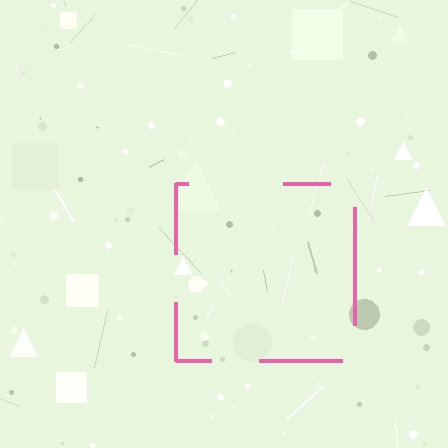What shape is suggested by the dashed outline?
The dashed outline suggests a square.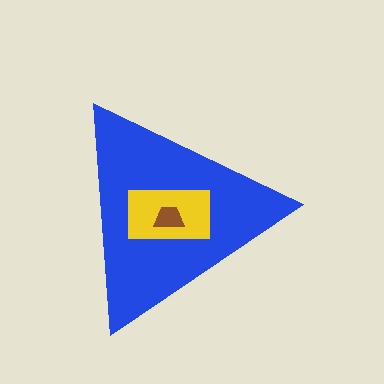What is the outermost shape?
The blue triangle.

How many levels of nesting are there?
3.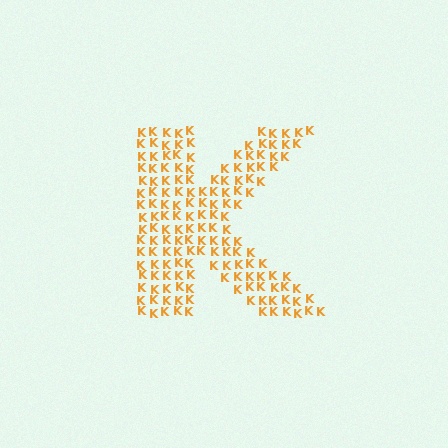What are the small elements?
The small elements are letter K's.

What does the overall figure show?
The overall figure shows the letter K.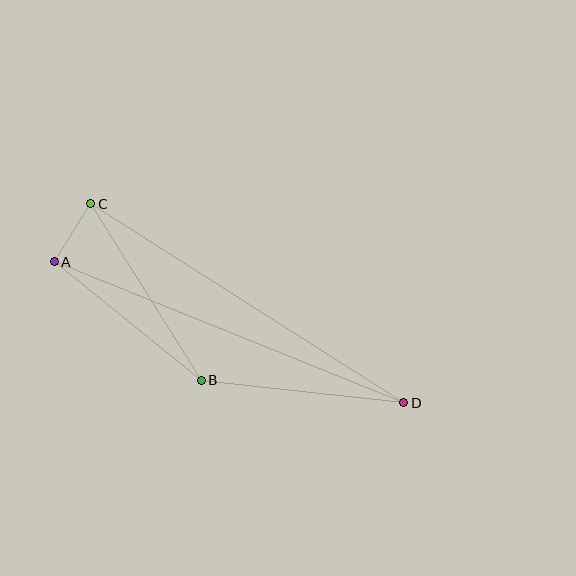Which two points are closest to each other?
Points A and C are closest to each other.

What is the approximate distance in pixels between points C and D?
The distance between C and D is approximately 371 pixels.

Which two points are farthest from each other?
Points A and D are farthest from each other.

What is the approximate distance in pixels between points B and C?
The distance between B and C is approximately 208 pixels.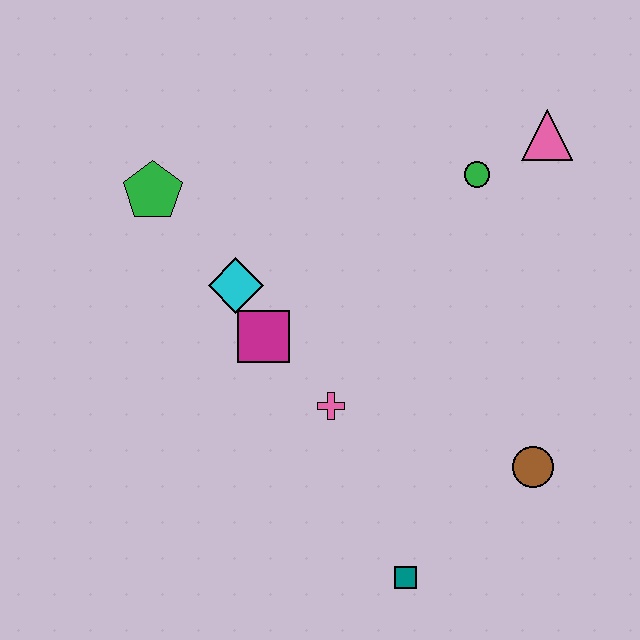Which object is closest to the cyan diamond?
The magenta square is closest to the cyan diamond.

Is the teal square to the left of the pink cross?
No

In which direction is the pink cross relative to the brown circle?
The pink cross is to the left of the brown circle.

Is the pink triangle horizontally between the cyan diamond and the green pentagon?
No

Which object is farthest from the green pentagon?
The brown circle is farthest from the green pentagon.